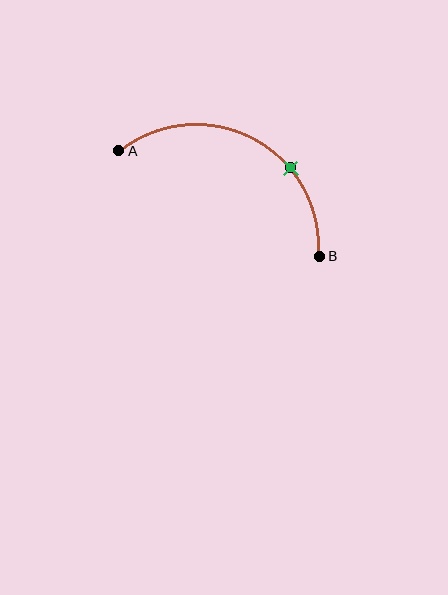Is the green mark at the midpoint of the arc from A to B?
No. The green mark lies on the arc but is closer to endpoint B. The arc midpoint would be at the point on the curve equidistant along the arc from both A and B.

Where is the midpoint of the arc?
The arc midpoint is the point on the curve farthest from the straight line joining A and B. It sits above that line.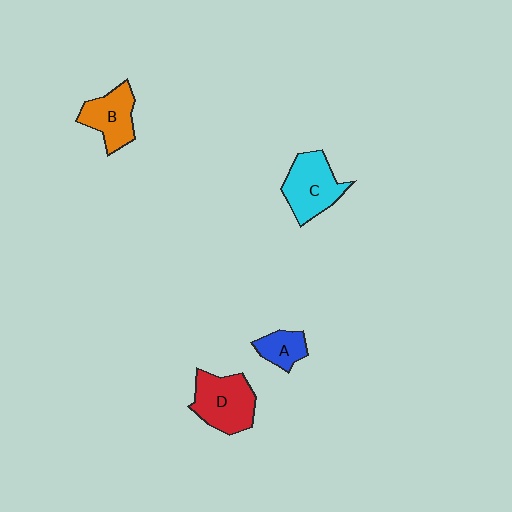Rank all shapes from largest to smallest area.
From largest to smallest: D (red), C (cyan), B (orange), A (blue).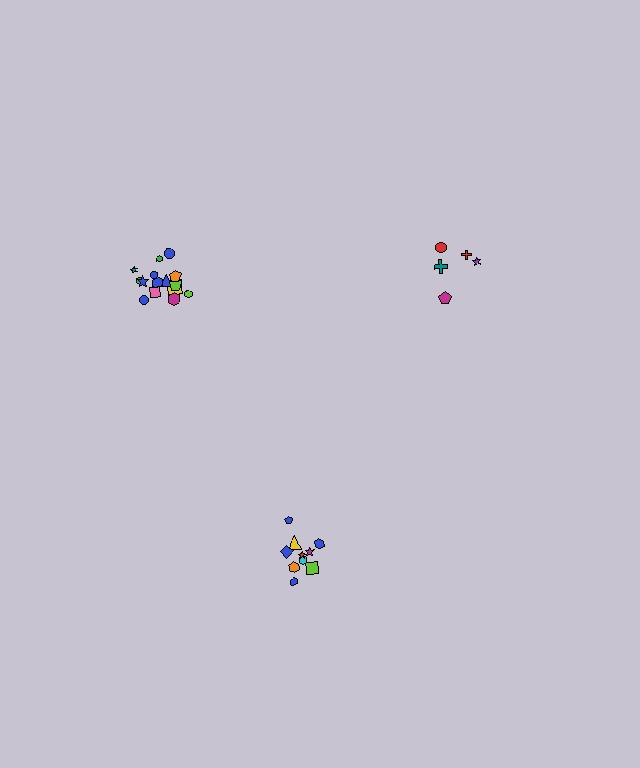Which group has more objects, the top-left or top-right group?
The top-left group.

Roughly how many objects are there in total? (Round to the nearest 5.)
Roughly 30 objects in total.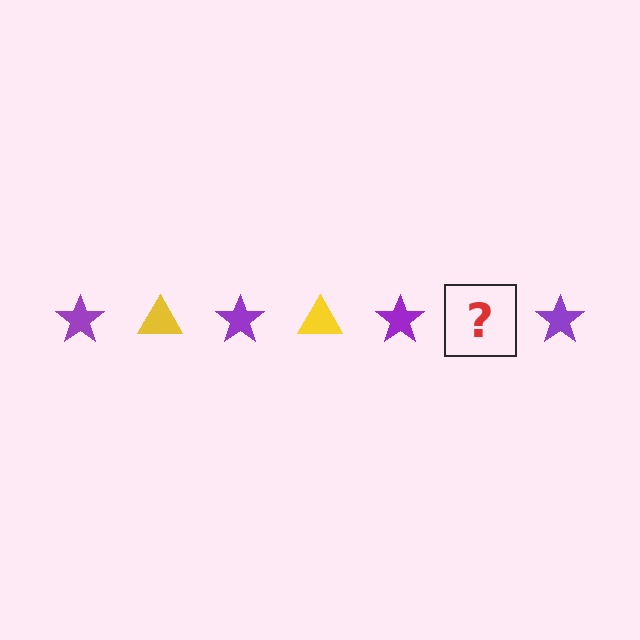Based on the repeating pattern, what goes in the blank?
The blank should be a yellow triangle.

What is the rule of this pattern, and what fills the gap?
The rule is that the pattern alternates between purple star and yellow triangle. The gap should be filled with a yellow triangle.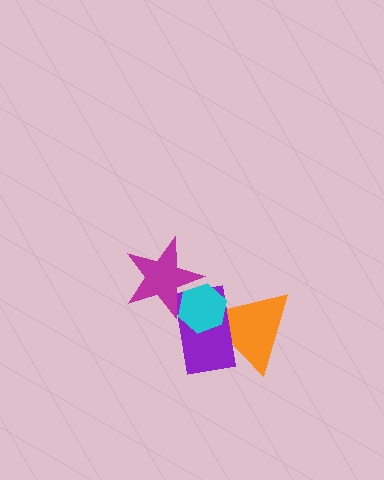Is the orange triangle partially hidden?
Yes, it is partially covered by another shape.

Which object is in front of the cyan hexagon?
The magenta star is in front of the cyan hexagon.